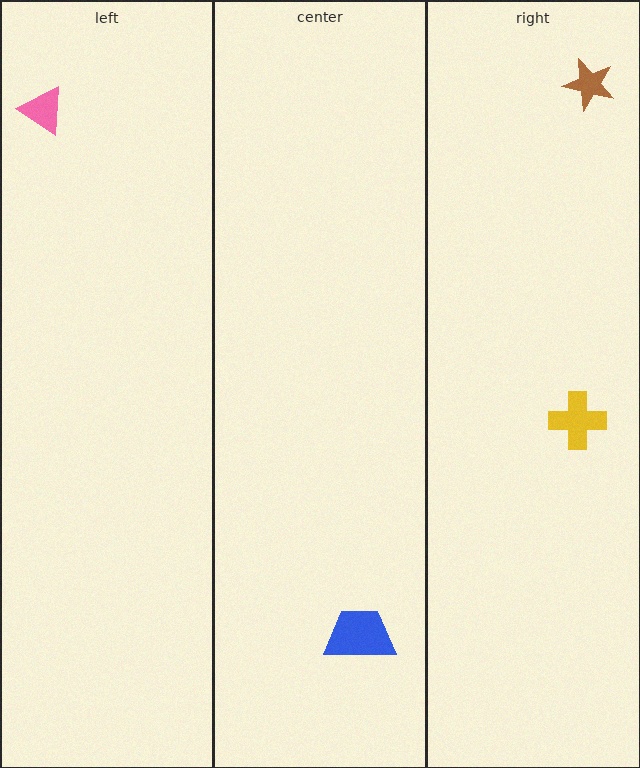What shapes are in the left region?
The pink triangle.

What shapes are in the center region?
The blue trapezoid.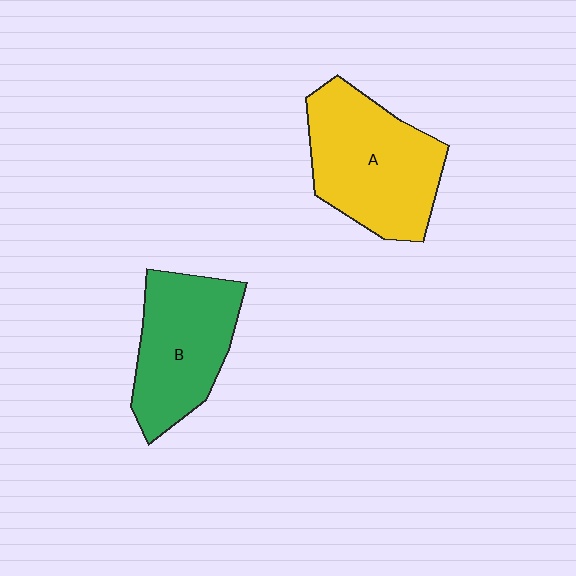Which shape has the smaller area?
Shape B (green).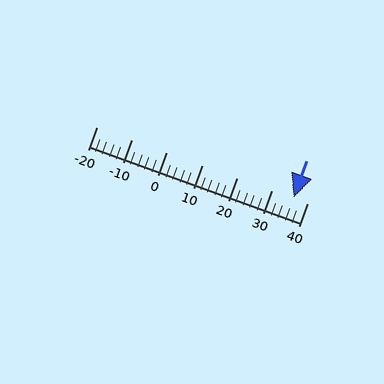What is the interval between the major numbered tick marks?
The major tick marks are spaced 10 units apart.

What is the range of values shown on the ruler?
The ruler shows values from -20 to 40.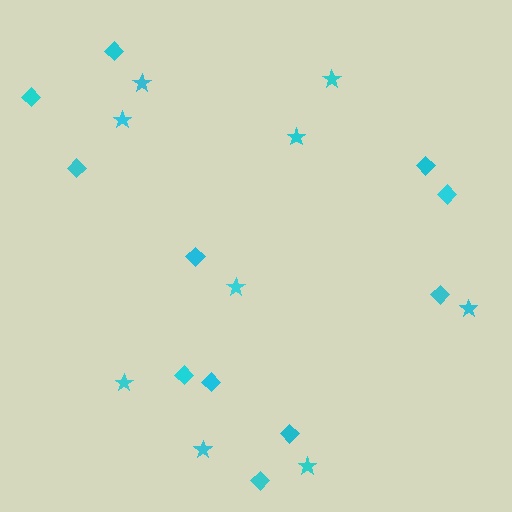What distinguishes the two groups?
There are 2 groups: one group of stars (9) and one group of diamonds (11).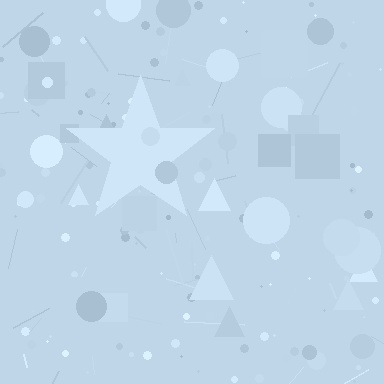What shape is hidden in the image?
A star is hidden in the image.